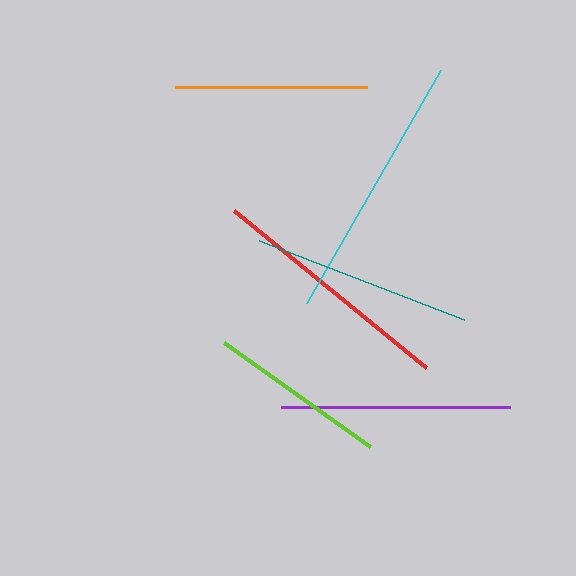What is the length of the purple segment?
The purple segment is approximately 229 pixels long.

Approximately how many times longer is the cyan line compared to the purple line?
The cyan line is approximately 1.2 times the length of the purple line.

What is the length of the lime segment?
The lime segment is approximately 179 pixels long.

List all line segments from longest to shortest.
From longest to shortest: cyan, red, purple, teal, orange, lime.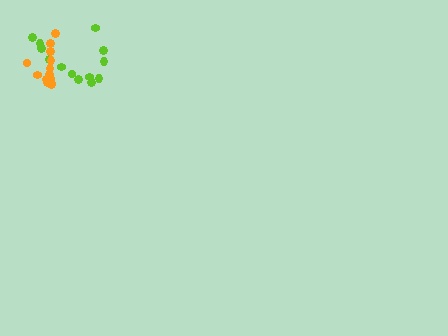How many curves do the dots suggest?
There are 2 distinct paths.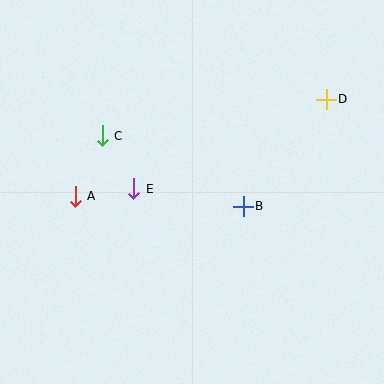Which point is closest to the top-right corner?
Point D is closest to the top-right corner.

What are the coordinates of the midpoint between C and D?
The midpoint between C and D is at (214, 117).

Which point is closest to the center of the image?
Point B at (243, 206) is closest to the center.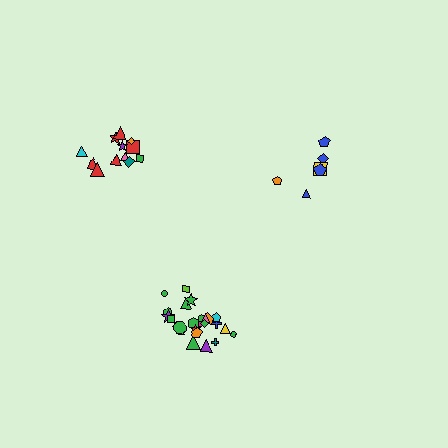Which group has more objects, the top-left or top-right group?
The top-left group.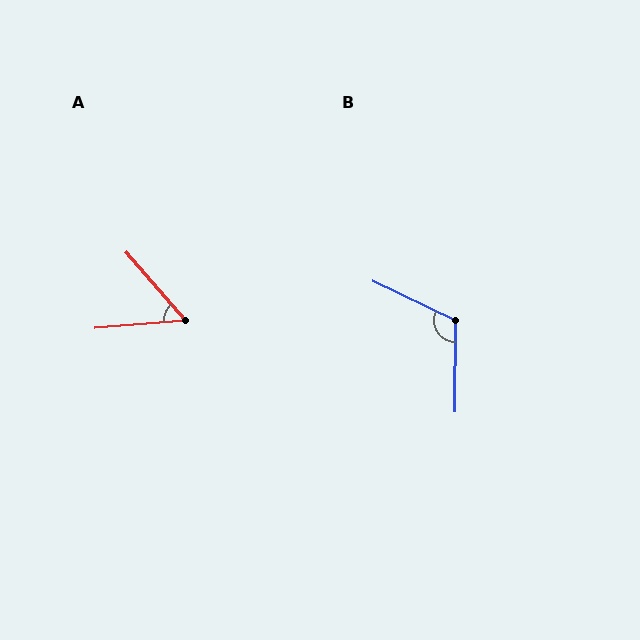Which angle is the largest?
B, at approximately 115 degrees.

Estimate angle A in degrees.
Approximately 54 degrees.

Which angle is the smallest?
A, at approximately 54 degrees.